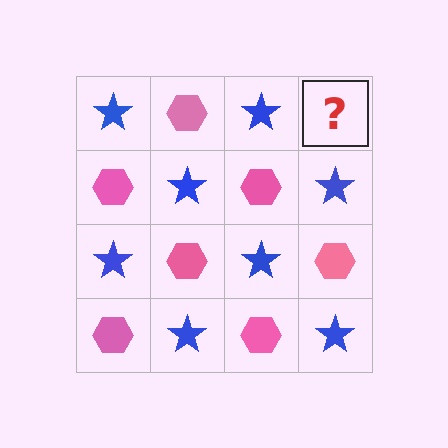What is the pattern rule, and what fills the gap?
The rule is that it alternates blue star and pink hexagon in a checkerboard pattern. The gap should be filled with a pink hexagon.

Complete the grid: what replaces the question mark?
The question mark should be replaced with a pink hexagon.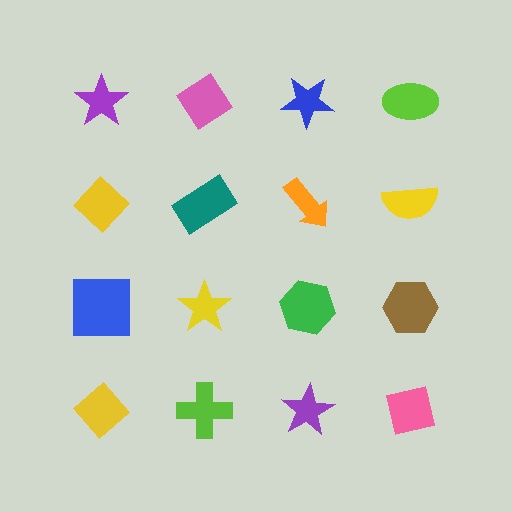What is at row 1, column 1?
A purple star.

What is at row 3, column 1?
A blue square.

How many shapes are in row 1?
4 shapes.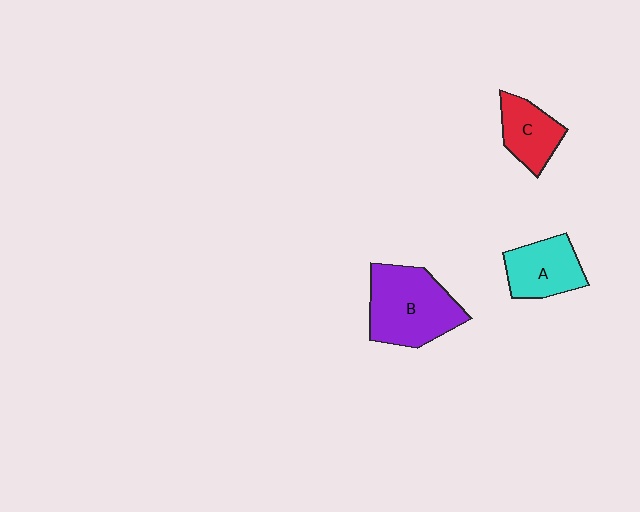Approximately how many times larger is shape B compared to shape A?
Approximately 1.6 times.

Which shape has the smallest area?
Shape C (red).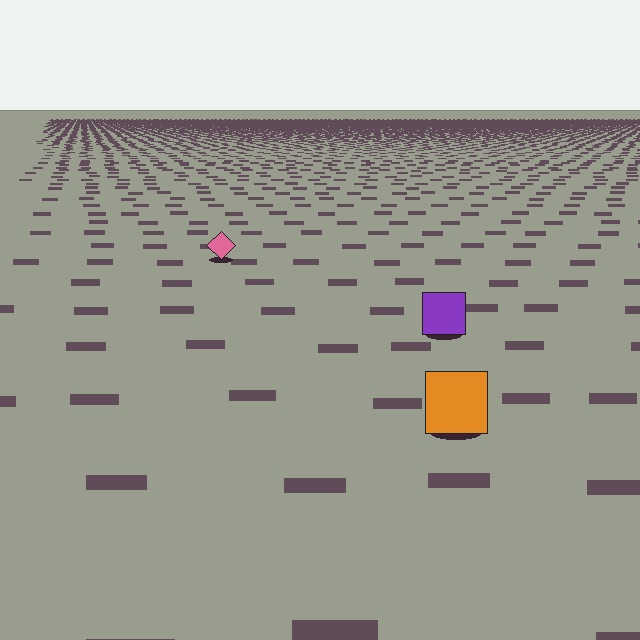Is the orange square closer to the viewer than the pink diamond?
Yes. The orange square is closer — you can tell from the texture gradient: the ground texture is coarser near it.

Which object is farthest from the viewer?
The pink diamond is farthest from the viewer. It appears smaller and the ground texture around it is denser.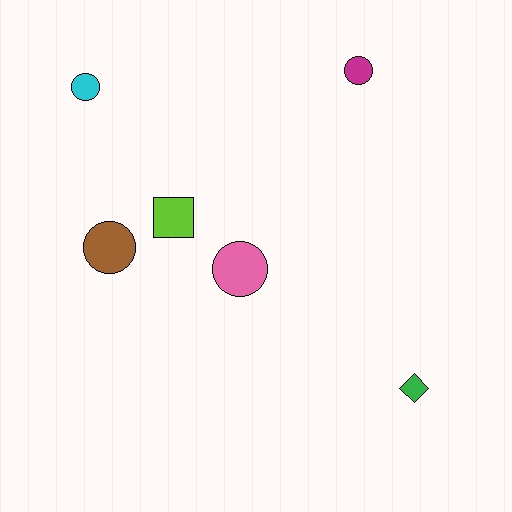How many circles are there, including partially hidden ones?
There are 4 circles.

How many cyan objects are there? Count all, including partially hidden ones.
There is 1 cyan object.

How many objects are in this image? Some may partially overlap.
There are 6 objects.